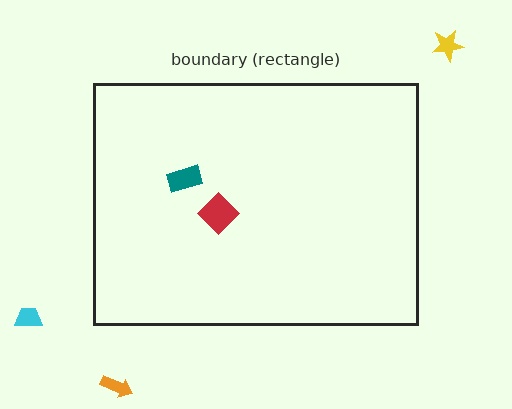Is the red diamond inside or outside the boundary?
Inside.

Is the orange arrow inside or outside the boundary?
Outside.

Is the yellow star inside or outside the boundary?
Outside.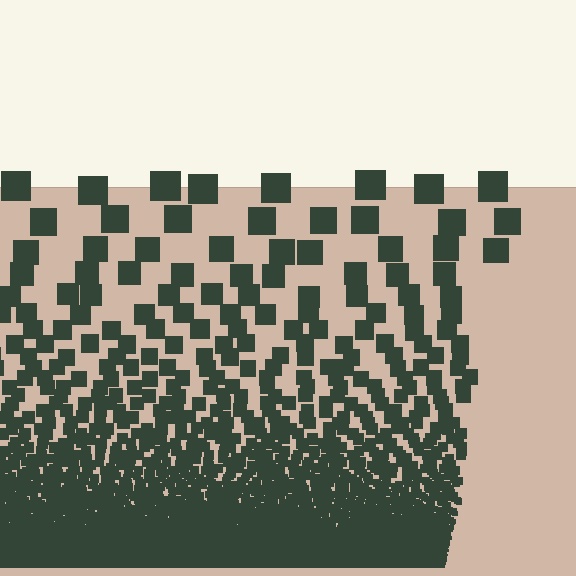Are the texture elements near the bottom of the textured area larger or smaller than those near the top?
Smaller. The gradient is inverted — elements near the bottom are smaller and denser.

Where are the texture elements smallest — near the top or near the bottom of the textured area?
Near the bottom.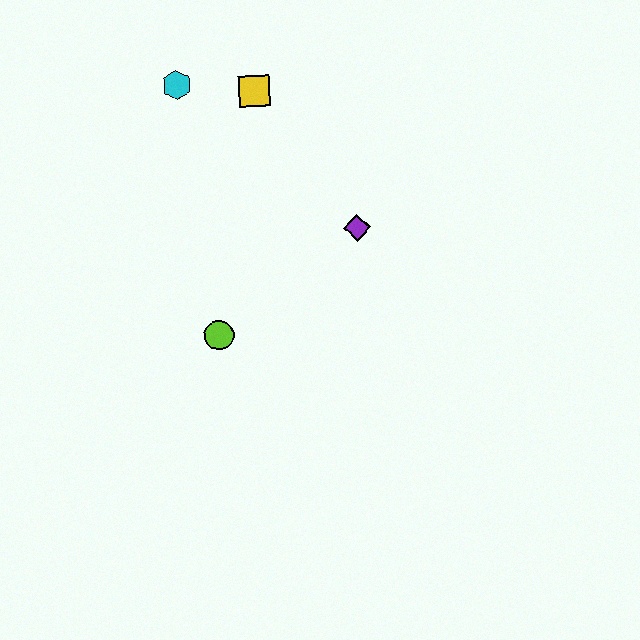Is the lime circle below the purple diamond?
Yes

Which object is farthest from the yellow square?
The lime circle is farthest from the yellow square.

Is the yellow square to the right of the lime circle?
Yes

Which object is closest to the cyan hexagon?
The yellow square is closest to the cyan hexagon.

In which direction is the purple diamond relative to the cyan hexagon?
The purple diamond is to the right of the cyan hexagon.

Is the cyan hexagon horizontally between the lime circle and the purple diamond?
No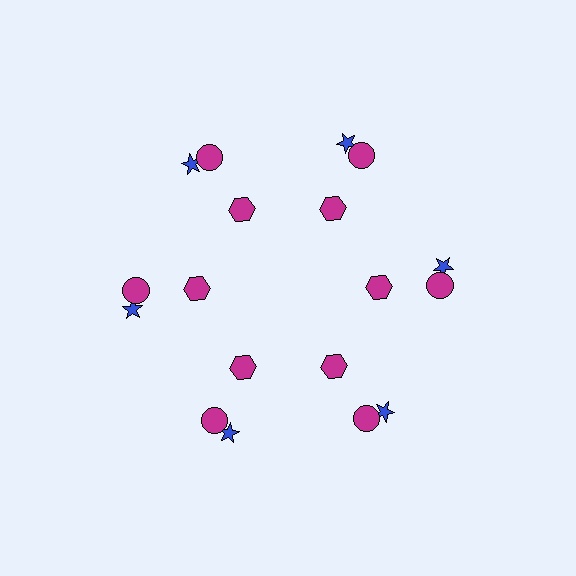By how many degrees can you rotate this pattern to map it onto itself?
The pattern maps onto itself every 60 degrees of rotation.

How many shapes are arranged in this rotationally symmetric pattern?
There are 18 shapes, arranged in 6 groups of 3.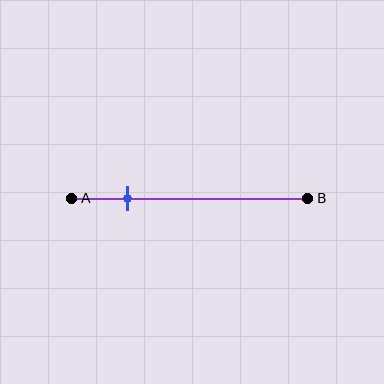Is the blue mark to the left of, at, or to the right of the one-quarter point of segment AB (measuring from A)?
The blue mark is approximately at the one-quarter point of segment AB.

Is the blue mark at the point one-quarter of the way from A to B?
Yes, the mark is approximately at the one-quarter point.